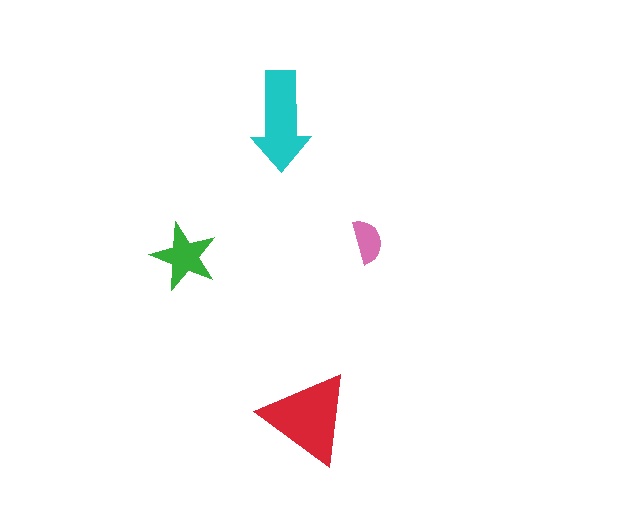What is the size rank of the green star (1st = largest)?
3rd.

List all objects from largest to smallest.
The red triangle, the cyan arrow, the green star, the pink semicircle.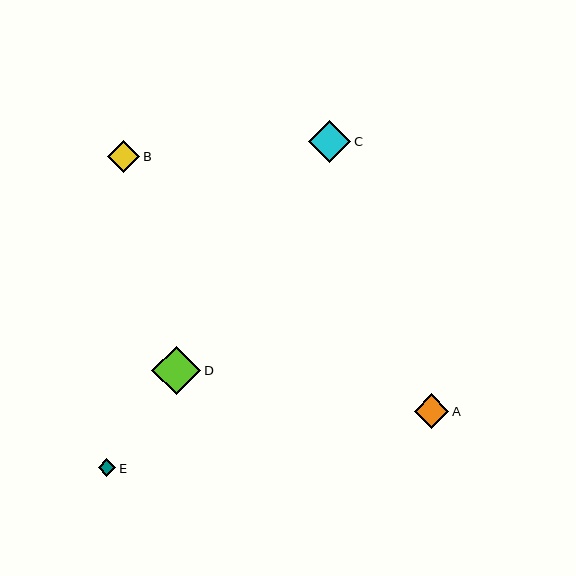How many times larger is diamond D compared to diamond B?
Diamond D is approximately 1.5 times the size of diamond B.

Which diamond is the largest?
Diamond D is the largest with a size of approximately 49 pixels.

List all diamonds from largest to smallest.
From largest to smallest: D, C, A, B, E.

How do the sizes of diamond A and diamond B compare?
Diamond A and diamond B are approximately the same size.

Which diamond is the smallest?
Diamond E is the smallest with a size of approximately 18 pixels.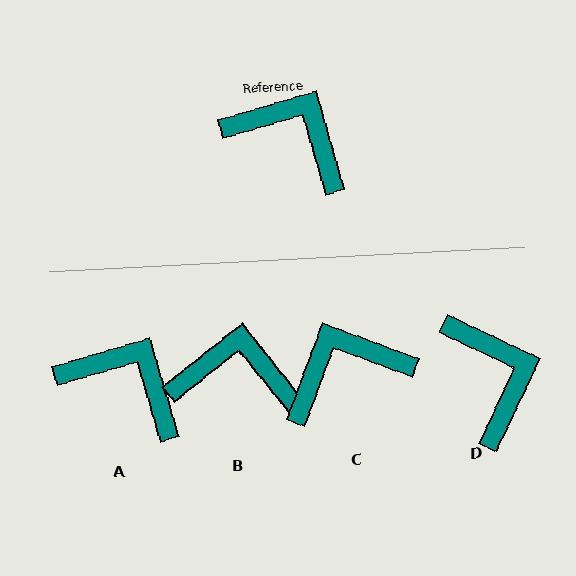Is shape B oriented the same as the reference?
No, it is off by about 22 degrees.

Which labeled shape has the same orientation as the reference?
A.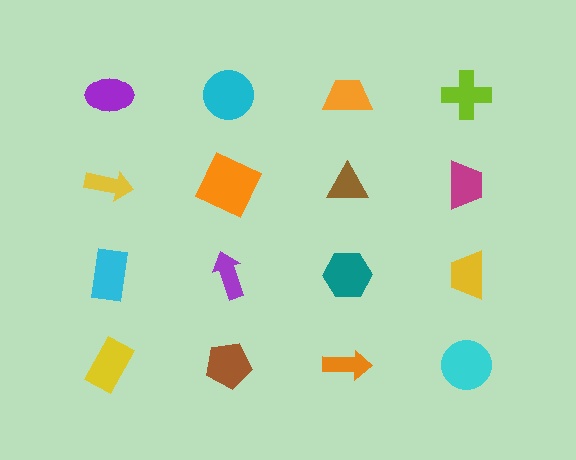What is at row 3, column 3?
A teal hexagon.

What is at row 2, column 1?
A yellow arrow.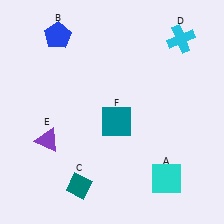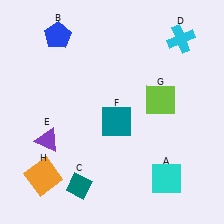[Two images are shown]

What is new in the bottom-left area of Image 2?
An orange square (H) was added in the bottom-left area of Image 2.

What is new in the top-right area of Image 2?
A lime square (G) was added in the top-right area of Image 2.